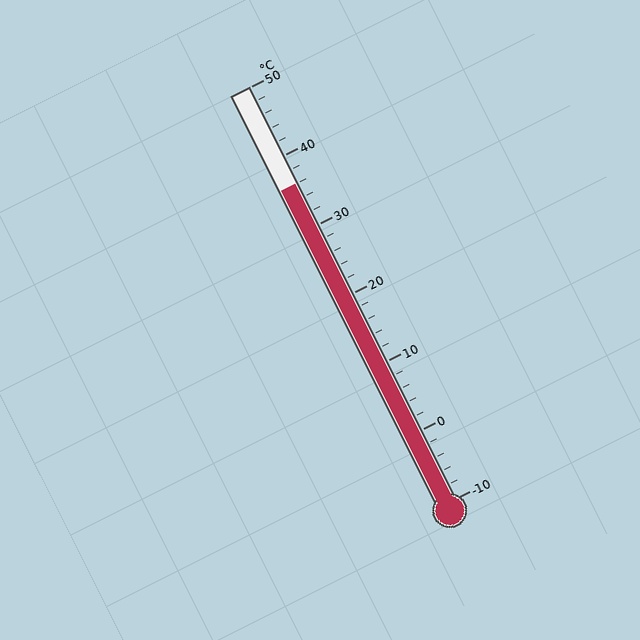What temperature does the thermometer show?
The thermometer shows approximately 36°C.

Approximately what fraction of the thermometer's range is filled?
The thermometer is filled to approximately 75% of its range.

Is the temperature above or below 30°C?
The temperature is above 30°C.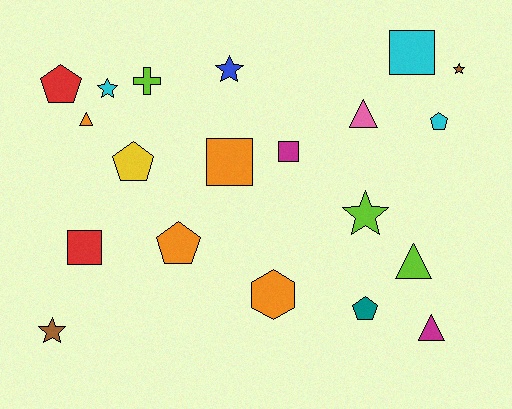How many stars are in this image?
There are 5 stars.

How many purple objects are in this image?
There are no purple objects.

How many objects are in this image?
There are 20 objects.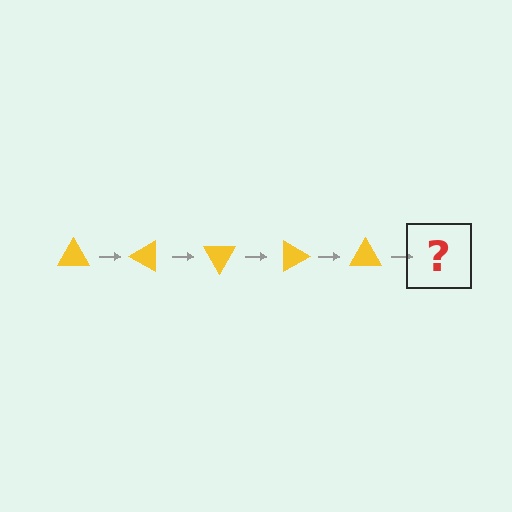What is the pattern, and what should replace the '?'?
The pattern is that the triangle rotates 30 degrees each step. The '?' should be a yellow triangle rotated 150 degrees.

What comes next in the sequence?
The next element should be a yellow triangle rotated 150 degrees.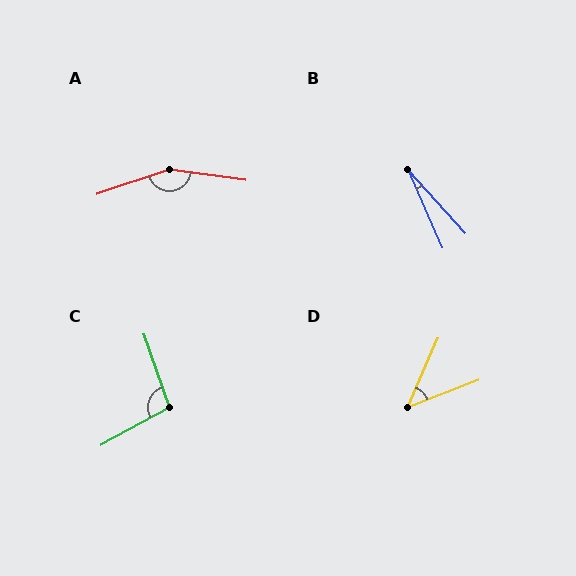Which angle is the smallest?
B, at approximately 18 degrees.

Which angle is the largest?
A, at approximately 153 degrees.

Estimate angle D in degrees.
Approximately 46 degrees.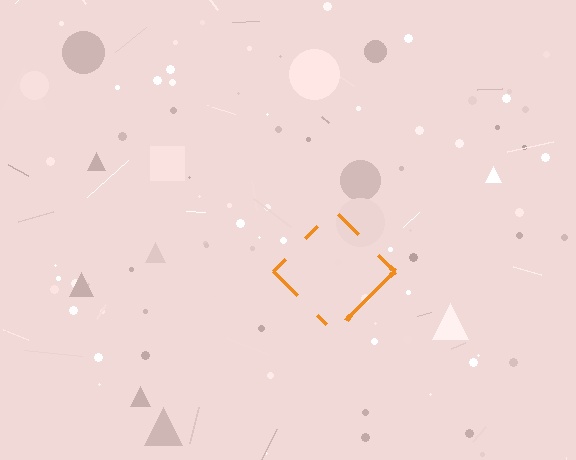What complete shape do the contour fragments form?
The contour fragments form a diamond.